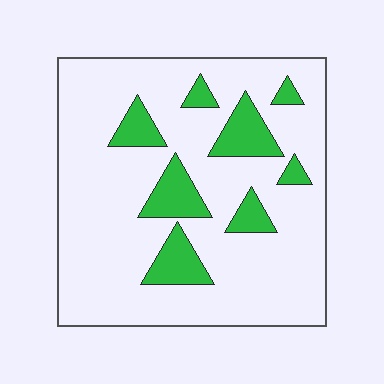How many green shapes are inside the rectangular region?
8.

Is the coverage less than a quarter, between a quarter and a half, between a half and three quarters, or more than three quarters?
Less than a quarter.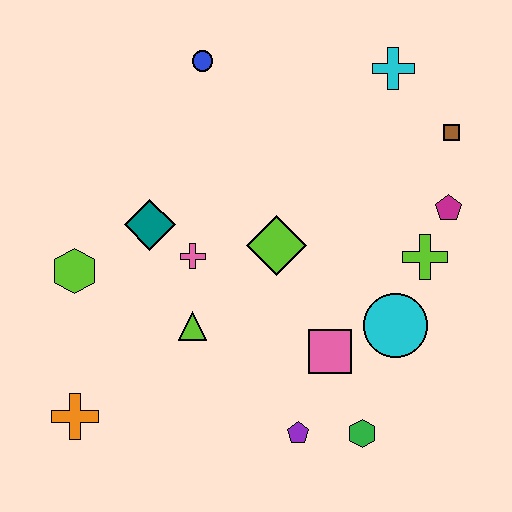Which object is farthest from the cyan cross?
The orange cross is farthest from the cyan cross.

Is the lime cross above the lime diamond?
No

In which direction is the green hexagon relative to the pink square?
The green hexagon is below the pink square.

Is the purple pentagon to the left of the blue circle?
No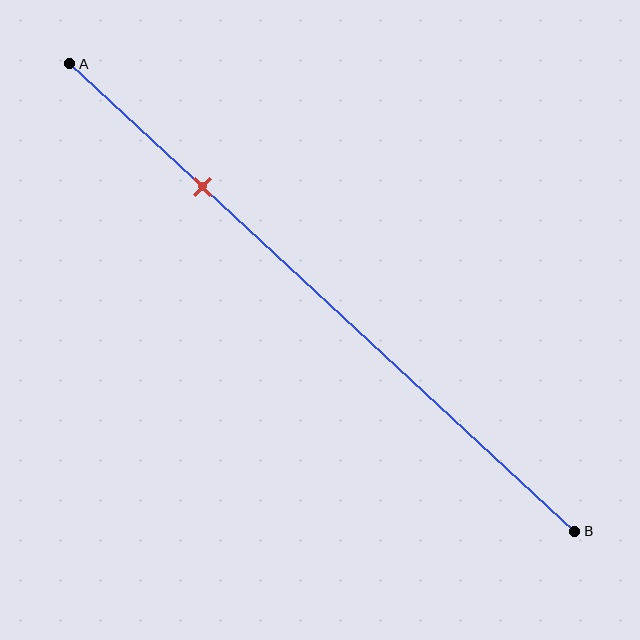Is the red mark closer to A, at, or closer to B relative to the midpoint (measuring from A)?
The red mark is closer to point A than the midpoint of segment AB.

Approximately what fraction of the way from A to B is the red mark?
The red mark is approximately 25% of the way from A to B.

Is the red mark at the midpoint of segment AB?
No, the mark is at about 25% from A, not at the 50% midpoint.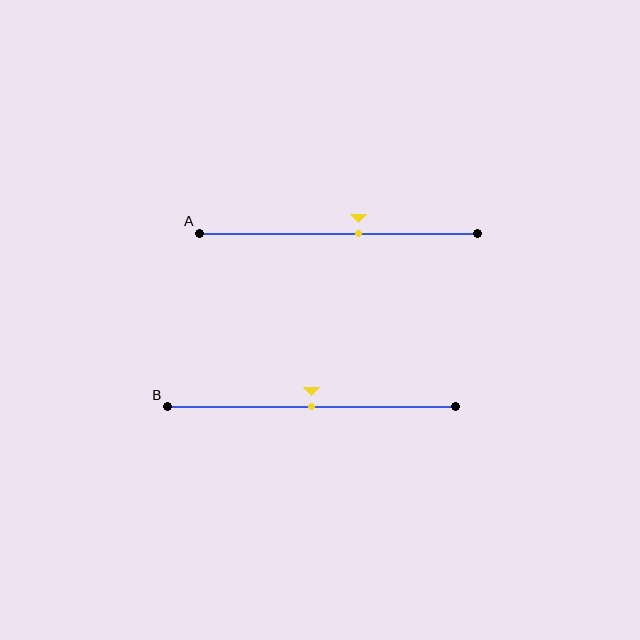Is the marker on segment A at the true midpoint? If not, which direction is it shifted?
No, the marker on segment A is shifted to the right by about 7% of the segment length.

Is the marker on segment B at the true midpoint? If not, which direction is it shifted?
Yes, the marker on segment B is at the true midpoint.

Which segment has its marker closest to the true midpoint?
Segment B has its marker closest to the true midpoint.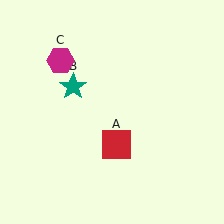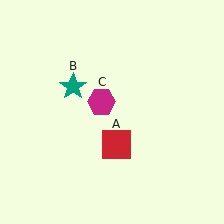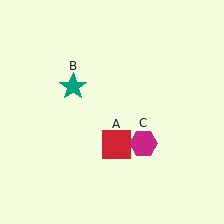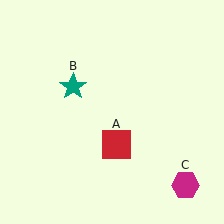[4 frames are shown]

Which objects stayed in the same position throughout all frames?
Red square (object A) and teal star (object B) remained stationary.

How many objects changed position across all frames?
1 object changed position: magenta hexagon (object C).